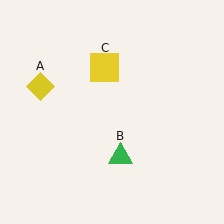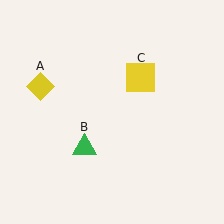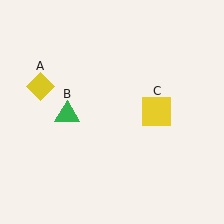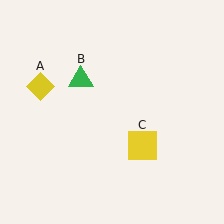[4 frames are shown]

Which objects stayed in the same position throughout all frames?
Yellow diamond (object A) remained stationary.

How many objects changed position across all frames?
2 objects changed position: green triangle (object B), yellow square (object C).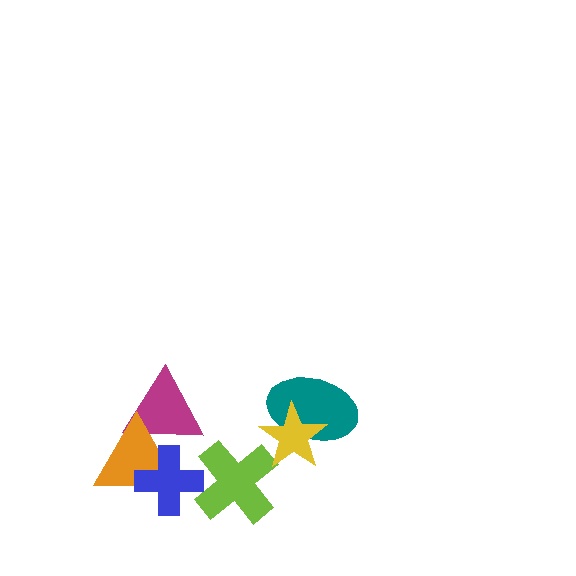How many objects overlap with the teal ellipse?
1 object overlaps with the teal ellipse.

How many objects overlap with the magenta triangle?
2 objects overlap with the magenta triangle.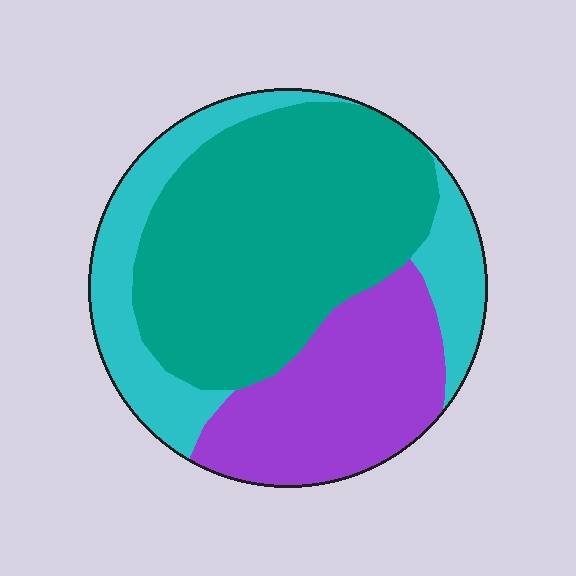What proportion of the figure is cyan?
Cyan takes up about one quarter (1/4) of the figure.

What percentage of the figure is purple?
Purple takes up about one quarter (1/4) of the figure.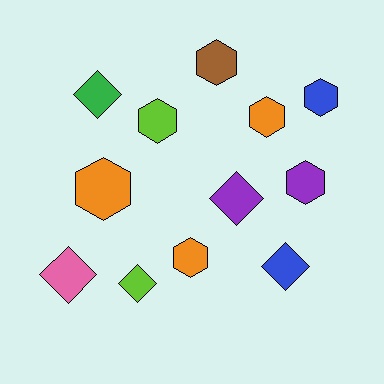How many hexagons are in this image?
There are 7 hexagons.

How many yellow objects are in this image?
There are no yellow objects.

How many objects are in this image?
There are 12 objects.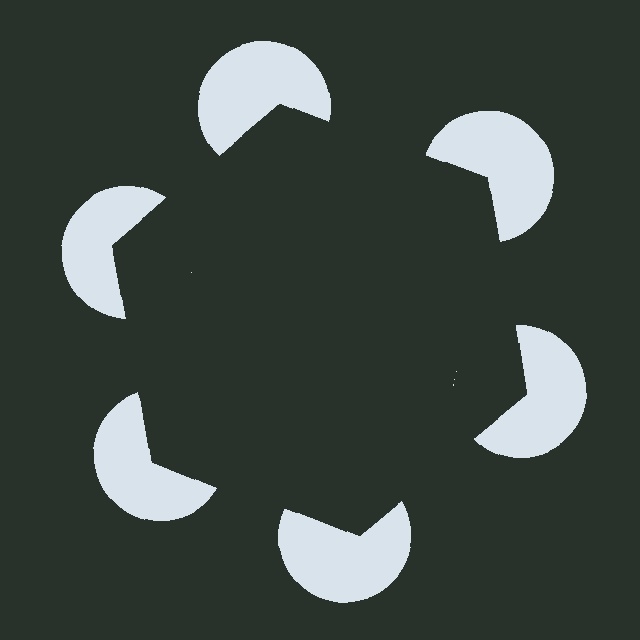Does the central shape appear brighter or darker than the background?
It typically appears slightly darker than the background, even though no actual brightness change is drawn.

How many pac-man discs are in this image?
There are 6 — one at each vertex of the illusory hexagon.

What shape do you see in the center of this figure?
An illusory hexagon — its edges are inferred from the aligned wedge cuts in the pac-man discs, not physically drawn.